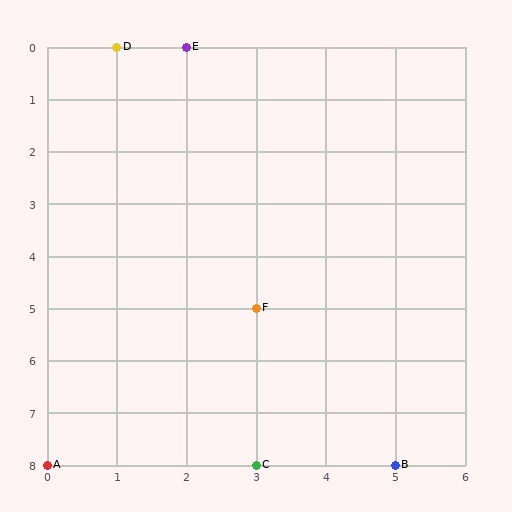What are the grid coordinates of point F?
Point F is at grid coordinates (3, 5).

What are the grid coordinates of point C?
Point C is at grid coordinates (3, 8).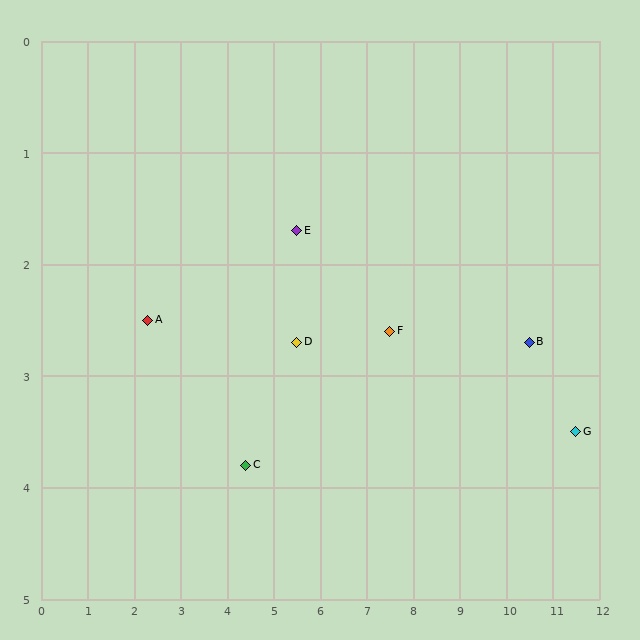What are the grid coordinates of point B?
Point B is at approximately (10.5, 2.7).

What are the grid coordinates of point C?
Point C is at approximately (4.4, 3.8).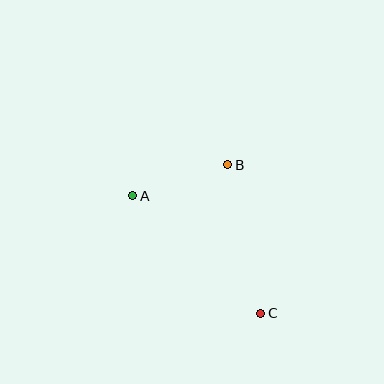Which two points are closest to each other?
Points A and B are closest to each other.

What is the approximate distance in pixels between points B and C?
The distance between B and C is approximately 152 pixels.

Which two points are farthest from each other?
Points A and C are farthest from each other.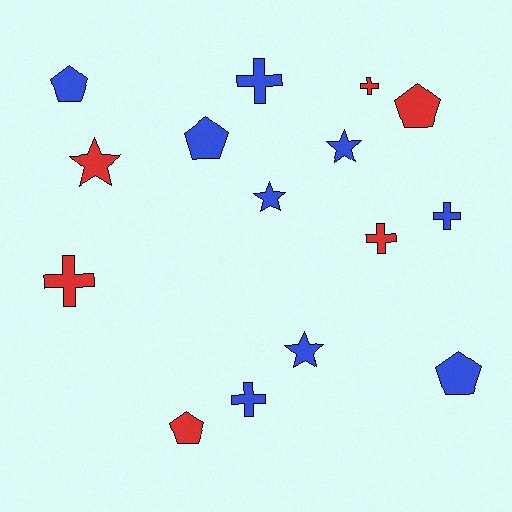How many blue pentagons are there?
There are 3 blue pentagons.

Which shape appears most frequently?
Cross, with 6 objects.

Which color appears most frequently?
Blue, with 9 objects.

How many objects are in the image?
There are 15 objects.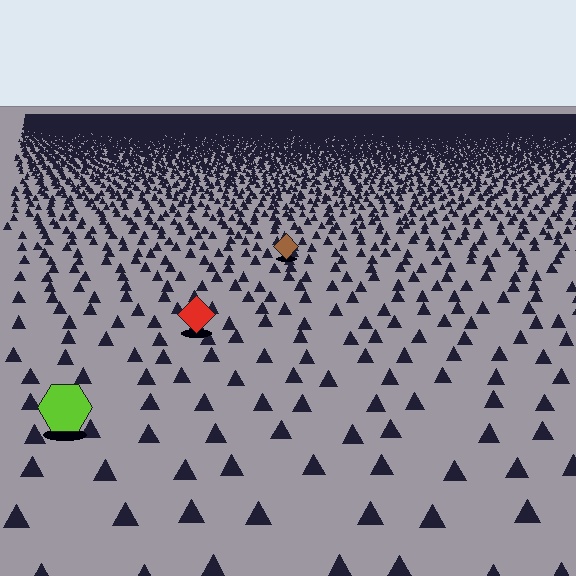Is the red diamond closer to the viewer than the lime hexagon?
No. The lime hexagon is closer — you can tell from the texture gradient: the ground texture is coarser near it.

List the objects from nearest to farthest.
From nearest to farthest: the lime hexagon, the red diamond, the brown diamond.